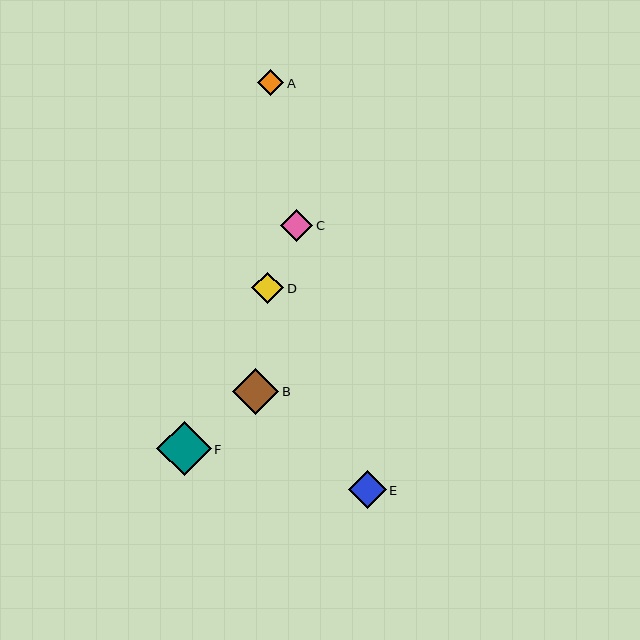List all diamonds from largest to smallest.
From largest to smallest: F, B, E, C, D, A.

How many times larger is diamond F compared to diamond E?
Diamond F is approximately 1.4 times the size of diamond E.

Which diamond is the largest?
Diamond F is the largest with a size of approximately 54 pixels.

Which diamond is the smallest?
Diamond A is the smallest with a size of approximately 26 pixels.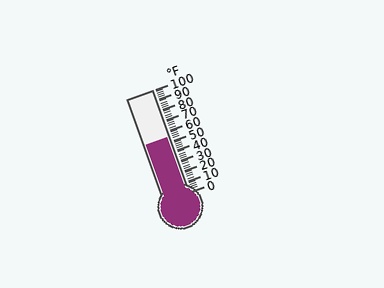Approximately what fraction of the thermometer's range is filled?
The thermometer is filled to approximately 55% of its range.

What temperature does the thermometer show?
The thermometer shows approximately 54°F.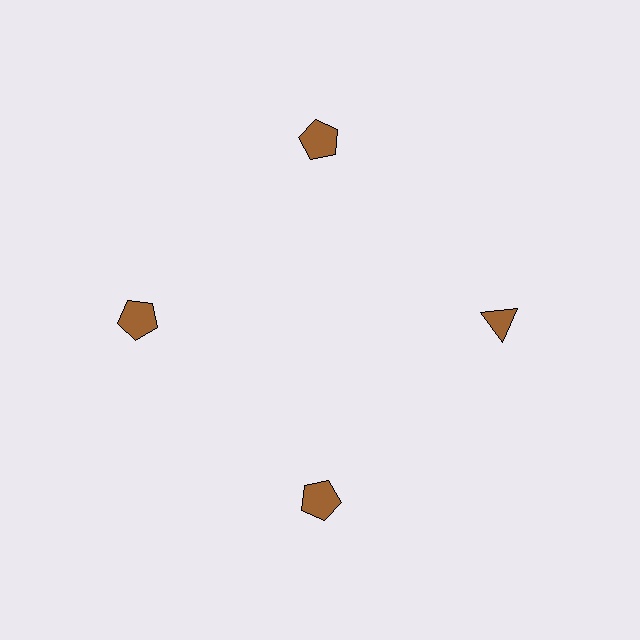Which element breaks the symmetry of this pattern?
The brown triangle at roughly the 3 o'clock position breaks the symmetry. All other shapes are brown pentagons.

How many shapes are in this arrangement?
There are 4 shapes arranged in a ring pattern.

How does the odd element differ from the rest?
It has a different shape: triangle instead of pentagon.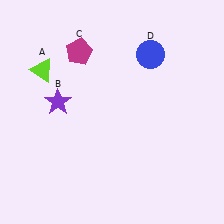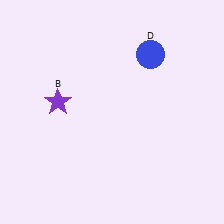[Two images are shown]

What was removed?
The lime triangle (A), the magenta pentagon (C) were removed in Image 2.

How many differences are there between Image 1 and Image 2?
There are 2 differences between the two images.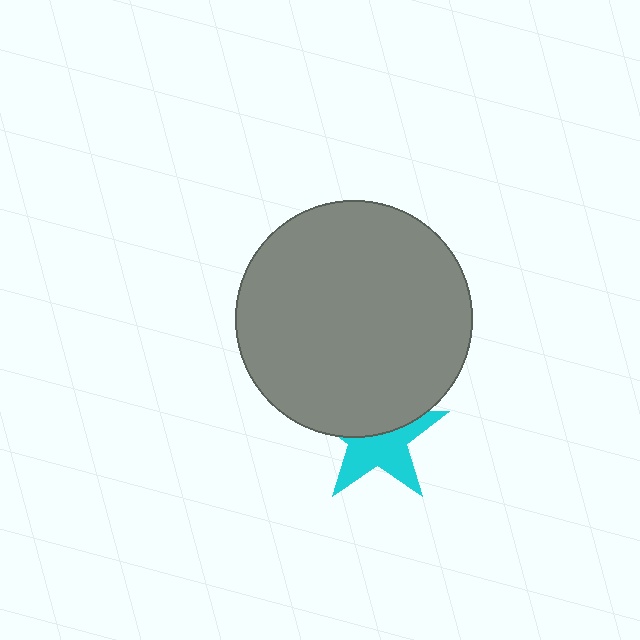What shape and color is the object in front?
The object in front is a gray circle.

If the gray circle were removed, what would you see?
You would see the complete cyan star.